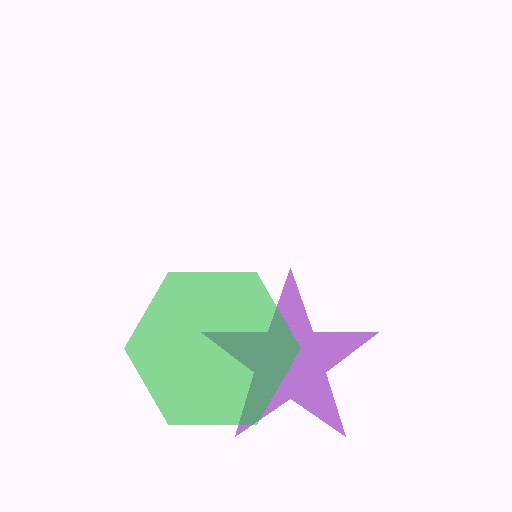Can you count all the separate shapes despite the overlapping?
Yes, there are 2 separate shapes.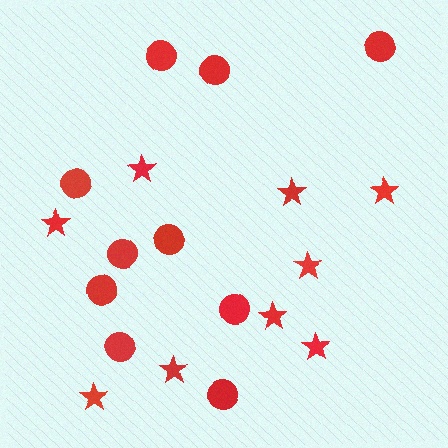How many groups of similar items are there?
There are 2 groups: one group of stars (9) and one group of circles (10).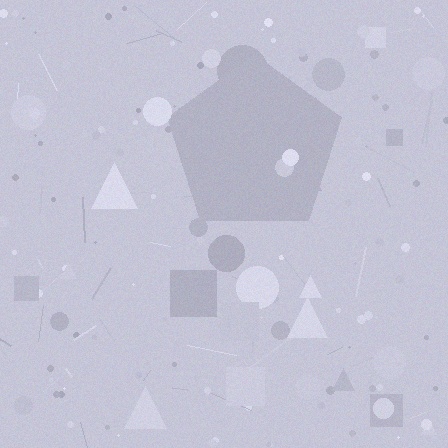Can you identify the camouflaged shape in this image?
The camouflaged shape is a pentagon.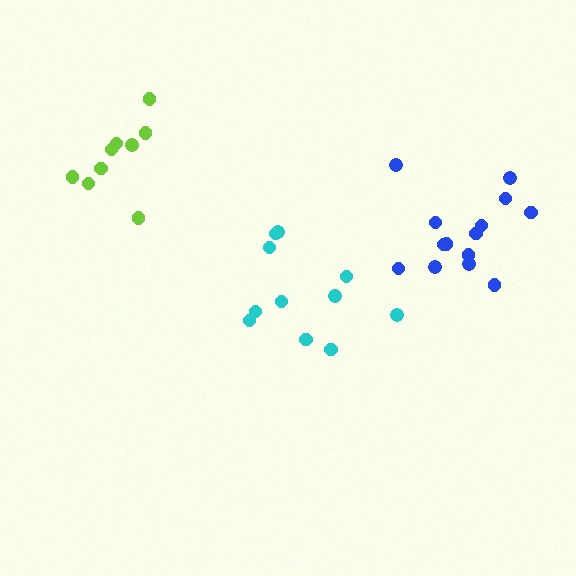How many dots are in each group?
Group 1: 14 dots, Group 2: 11 dots, Group 3: 9 dots (34 total).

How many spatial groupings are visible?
There are 3 spatial groupings.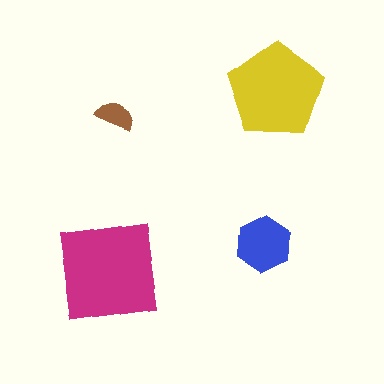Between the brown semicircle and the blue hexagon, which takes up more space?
The blue hexagon.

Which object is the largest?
The magenta square.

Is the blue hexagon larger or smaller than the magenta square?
Smaller.